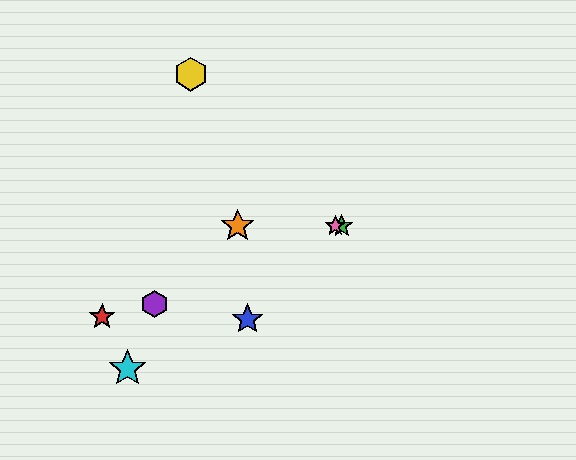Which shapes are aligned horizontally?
The green star, the orange star, the pink star are aligned horizontally.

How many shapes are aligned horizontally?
3 shapes (the green star, the orange star, the pink star) are aligned horizontally.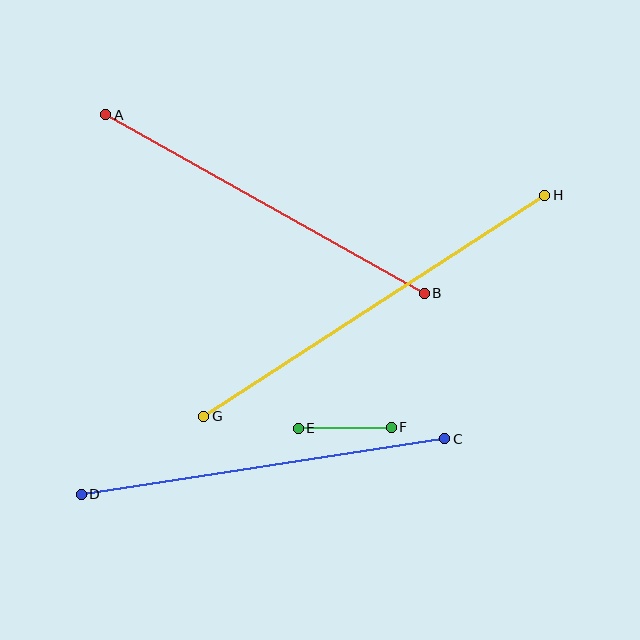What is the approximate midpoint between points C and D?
The midpoint is at approximately (263, 467) pixels.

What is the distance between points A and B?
The distance is approximately 365 pixels.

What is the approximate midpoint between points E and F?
The midpoint is at approximately (345, 428) pixels.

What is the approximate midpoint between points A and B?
The midpoint is at approximately (265, 204) pixels.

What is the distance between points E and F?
The distance is approximately 93 pixels.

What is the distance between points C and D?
The distance is approximately 368 pixels.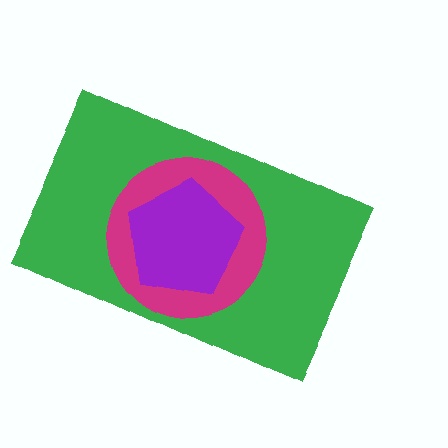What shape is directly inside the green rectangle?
The magenta circle.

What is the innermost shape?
The purple pentagon.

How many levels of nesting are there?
3.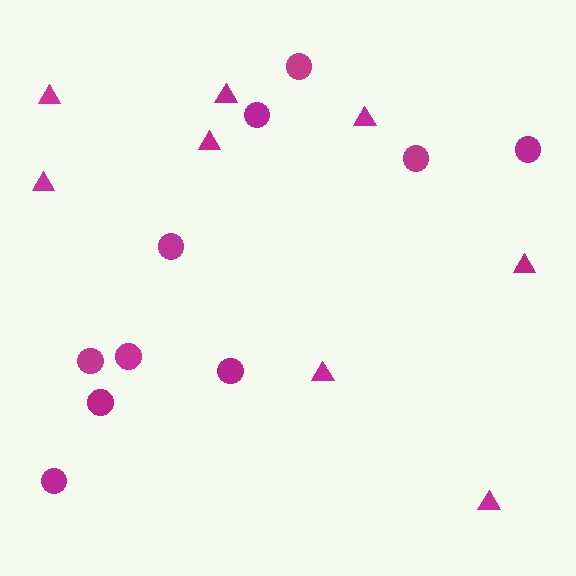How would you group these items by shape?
There are 2 groups: one group of circles (10) and one group of triangles (8).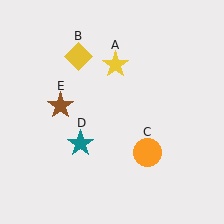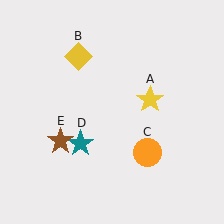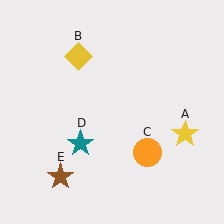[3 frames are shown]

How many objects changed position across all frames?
2 objects changed position: yellow star (object A), brown star (object E).